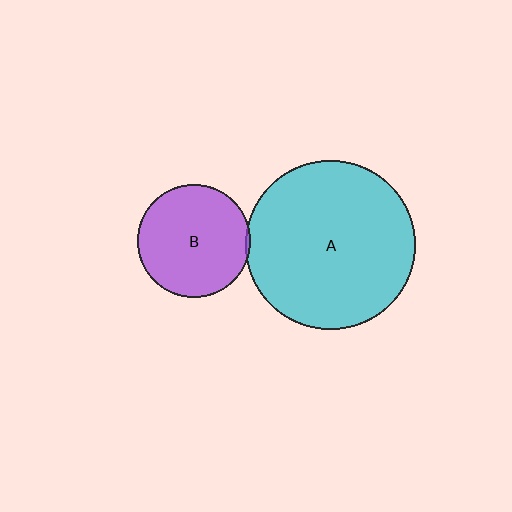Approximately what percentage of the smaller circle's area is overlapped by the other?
Approximately 5%.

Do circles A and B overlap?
Yes.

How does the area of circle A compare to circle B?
Approximately 2.2 times.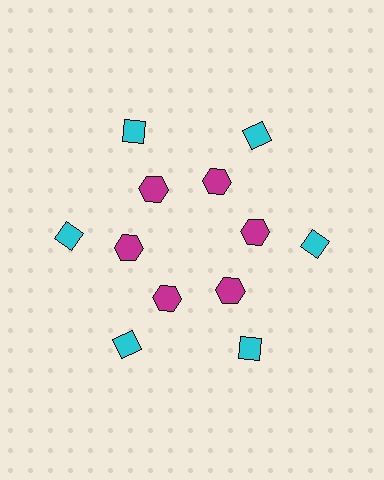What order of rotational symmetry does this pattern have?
This pattern has 6-fold rotational symmetry.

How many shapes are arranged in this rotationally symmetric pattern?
There are 12 shapes, arranged in 6 groups of 2.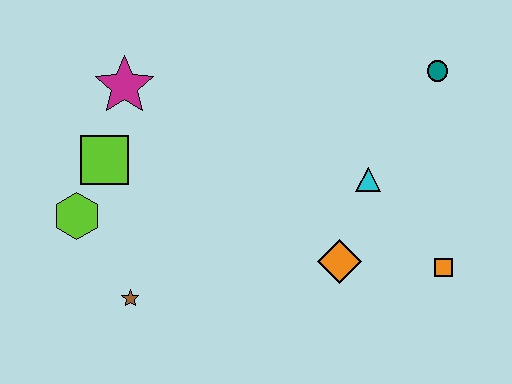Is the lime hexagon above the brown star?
Yes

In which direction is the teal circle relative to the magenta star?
The teal circle is to the right of the magenta star.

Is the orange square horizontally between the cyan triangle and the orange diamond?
No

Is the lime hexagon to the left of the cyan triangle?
Yes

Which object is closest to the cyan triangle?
The orange diamond is closest to the cyan triangle.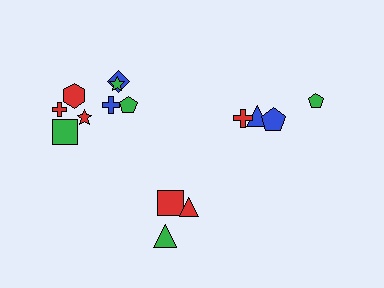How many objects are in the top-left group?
There are 8 objects.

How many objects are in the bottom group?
There are 3 objects.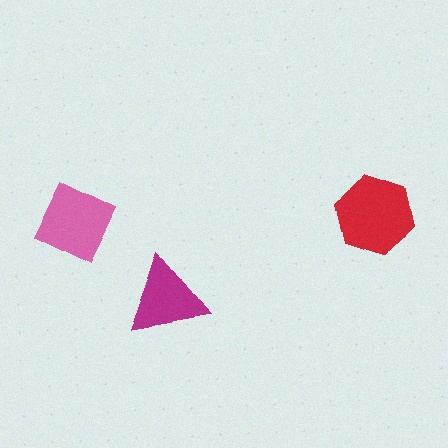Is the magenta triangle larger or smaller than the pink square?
Smaller.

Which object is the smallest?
The magenta triangle.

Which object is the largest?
The red hexagon.